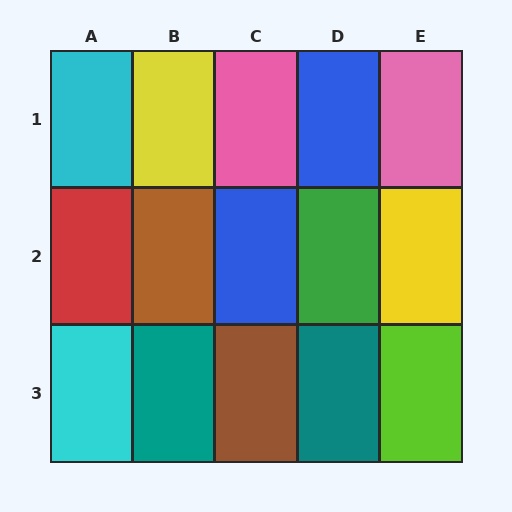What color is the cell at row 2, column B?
Brown.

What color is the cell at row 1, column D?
Blue.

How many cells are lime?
1 cell is lime.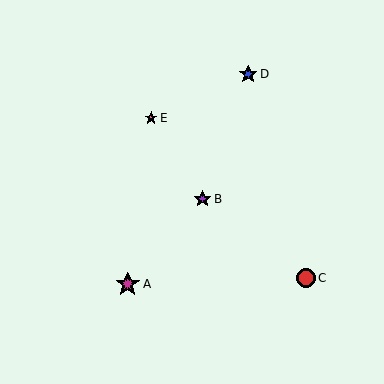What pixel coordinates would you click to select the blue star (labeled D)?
Click at (248, 74) to select the blue star D.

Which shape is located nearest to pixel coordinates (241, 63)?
The blue star (labeled D) at (248, 74) is nearest to that location.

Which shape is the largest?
The magenta star (labeled A) is the largest.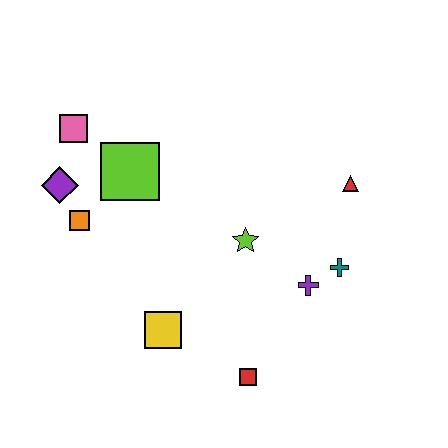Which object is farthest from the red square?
The pink square is farthest from the red square.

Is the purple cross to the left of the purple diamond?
No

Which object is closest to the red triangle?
The teal cross is closest to the red triangle.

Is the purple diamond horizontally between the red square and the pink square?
No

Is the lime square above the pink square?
No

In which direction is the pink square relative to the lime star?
The pink square is to the left of the lime star.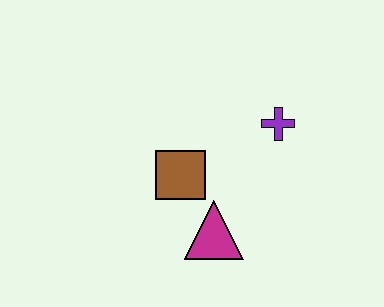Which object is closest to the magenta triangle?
The brown square is closest to the magenta triangle.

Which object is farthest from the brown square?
The purple cross is farthest from the brown square.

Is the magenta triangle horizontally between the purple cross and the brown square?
Yes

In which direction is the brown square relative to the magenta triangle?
The brown square is above the magenta triangle.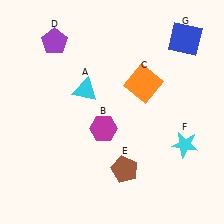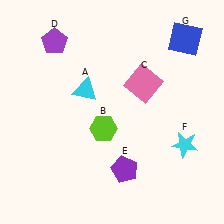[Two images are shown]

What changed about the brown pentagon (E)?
In Image 1, E is brown. In Image 2, it changed to purple.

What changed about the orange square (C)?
In Image 1, C is orange. In Image 2, it changed to pink.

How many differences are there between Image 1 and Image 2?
There are 3 differences between the two images.